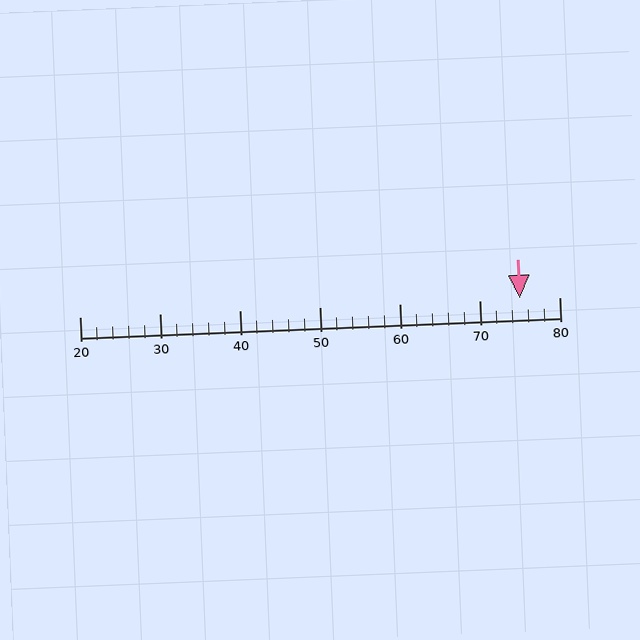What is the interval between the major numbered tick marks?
The major tick marks are spaced 10 units apart.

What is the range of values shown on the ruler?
The ruler shows values from 20 to 80.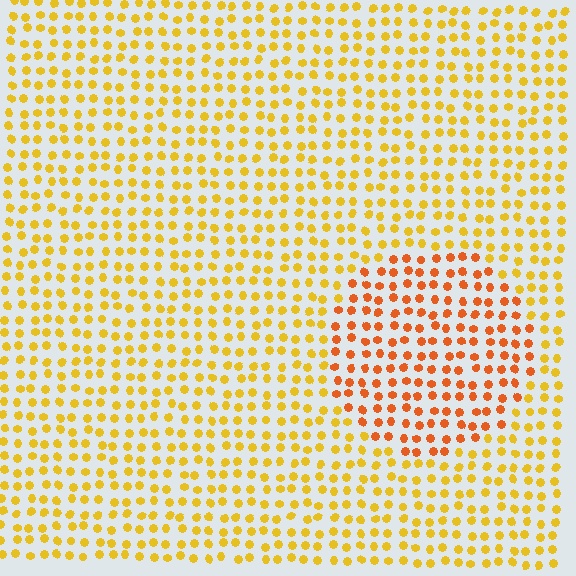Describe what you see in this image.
The image is filled with small yellow elements in a uniform arrangement. A circle-shaped region is visible where the elements are tinted to a slightly different hue, forming a subtle color boundary.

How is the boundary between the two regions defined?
The boundary is defined purely by a slight shift in hue (about 30 degrees). Spacing, size, and orientation are identical on both sides.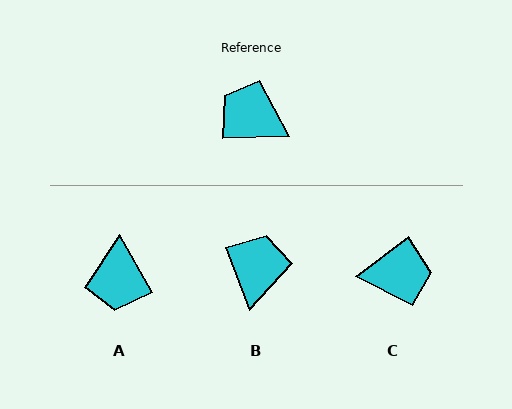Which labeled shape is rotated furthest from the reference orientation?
C, about 144 degrees away.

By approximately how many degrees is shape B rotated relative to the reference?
Approximately 70 degrees clockwise.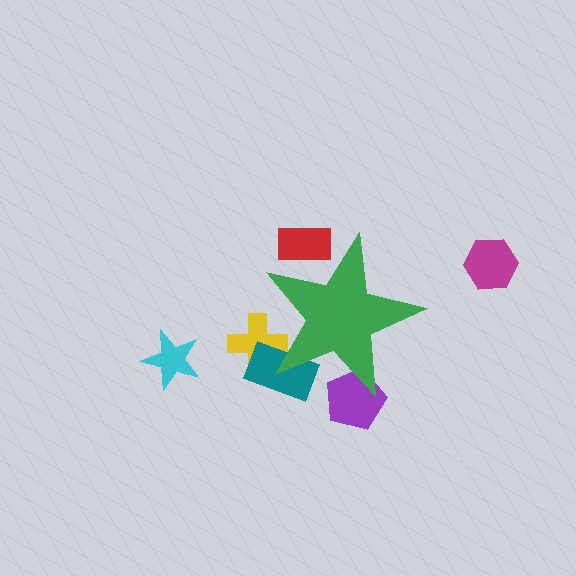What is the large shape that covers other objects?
A green star.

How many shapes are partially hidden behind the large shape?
4 shapes are partially hidden.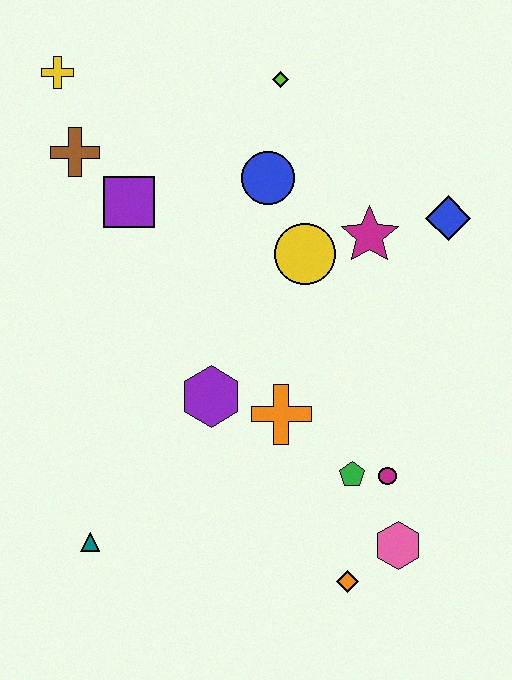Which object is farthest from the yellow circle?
The teal triangle is farthest from the yellow circle.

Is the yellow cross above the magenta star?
Yes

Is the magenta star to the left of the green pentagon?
No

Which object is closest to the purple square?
The brown cross is closest to the purple square.